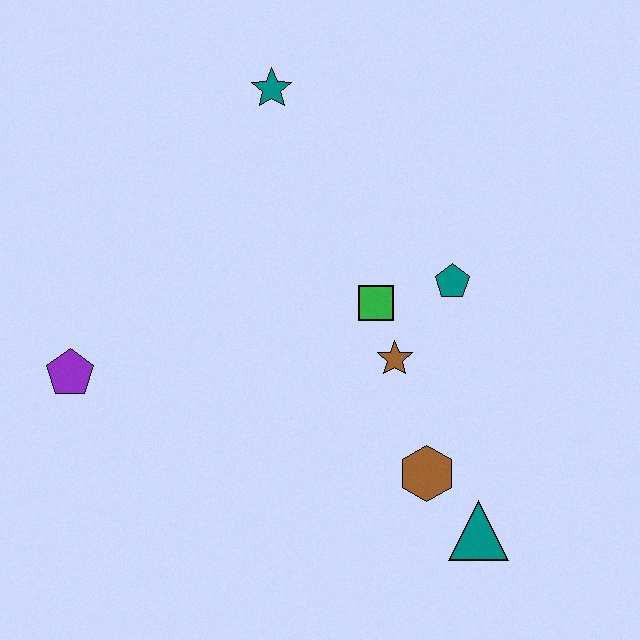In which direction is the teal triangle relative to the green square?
The teal triangle is below the green square.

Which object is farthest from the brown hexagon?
The teal star is farthest from the brown hexagon.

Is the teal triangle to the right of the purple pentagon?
Yes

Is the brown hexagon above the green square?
No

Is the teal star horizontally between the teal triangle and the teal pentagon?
No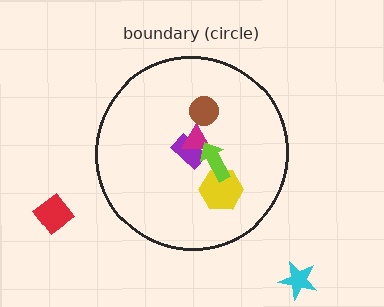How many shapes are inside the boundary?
5 inside, 2 outside.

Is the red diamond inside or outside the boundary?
Outside.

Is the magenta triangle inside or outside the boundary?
Inside.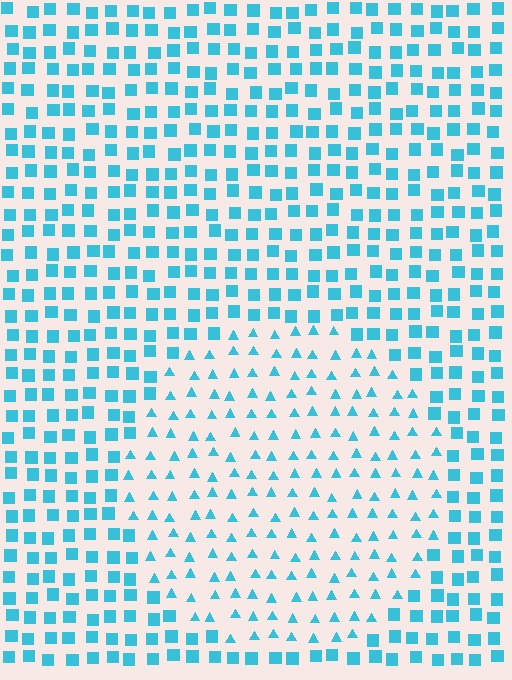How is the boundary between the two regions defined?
The boundary is defined by a change in element shape: triangles inside vs. squares outside. All elements share the same color and spacing.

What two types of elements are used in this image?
The image uses triangles inside the circle region and squares outside it.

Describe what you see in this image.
The image is filled with small cyan elements arranged in a uniform grid. A circle-shaped region contains triangles, while the surrounding area contains squares. The boundary is defined purely by the change in element shape.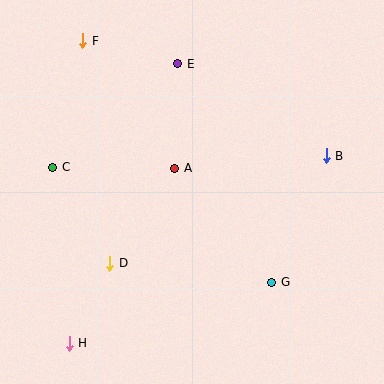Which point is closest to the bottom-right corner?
Point G is closest to the bottom-right corner.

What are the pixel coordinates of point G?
Point G is at (272, 282).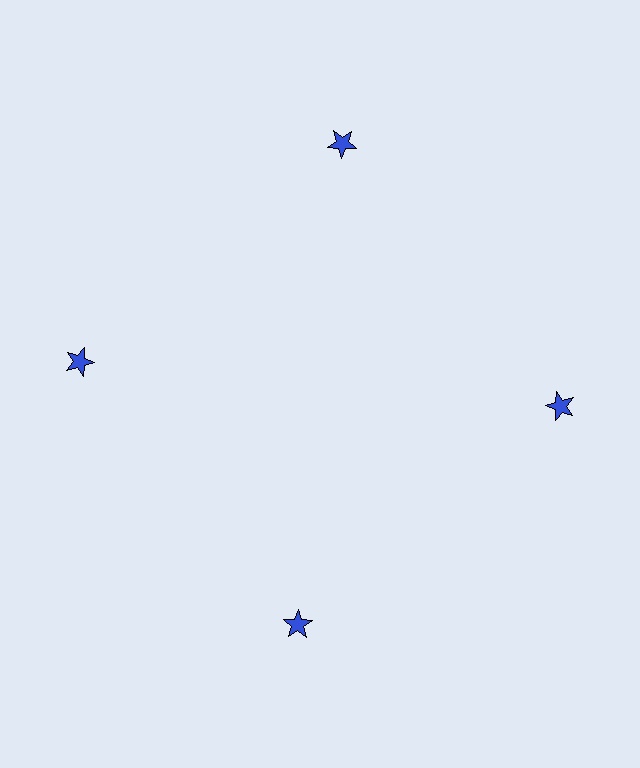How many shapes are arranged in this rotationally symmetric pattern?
There are 4 shapes, arranged in 4 groups of 1.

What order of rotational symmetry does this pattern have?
This pattern has 4-fold rotational symmetry.